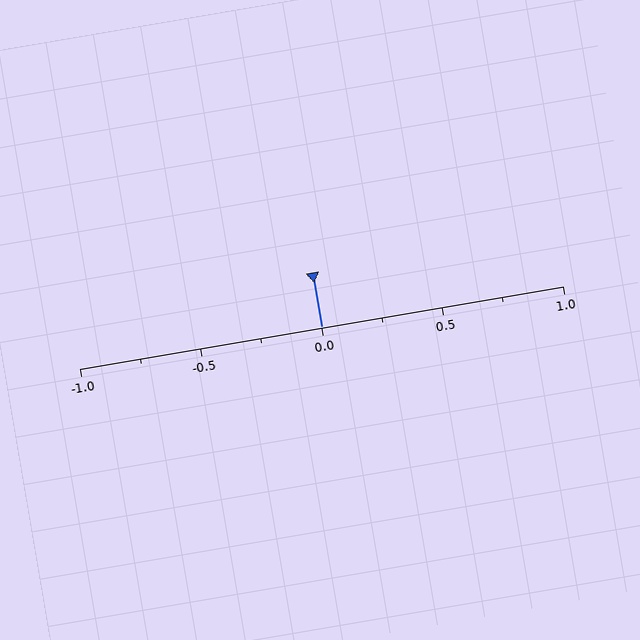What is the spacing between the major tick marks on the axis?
The major ticks are spaced 0.5 apart.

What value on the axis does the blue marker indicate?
The marker indicates approximately 0.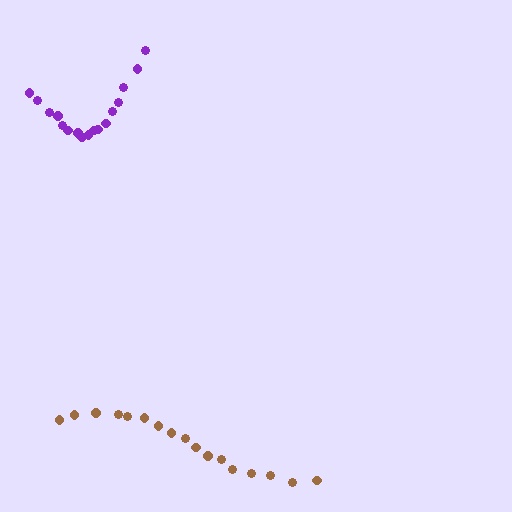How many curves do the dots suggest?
There are 2 distinct paths.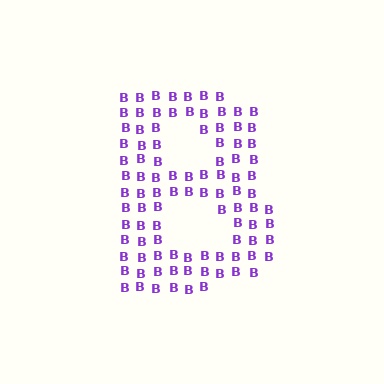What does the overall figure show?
The overall figure shows the letter B.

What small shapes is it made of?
It is made of small letter B's.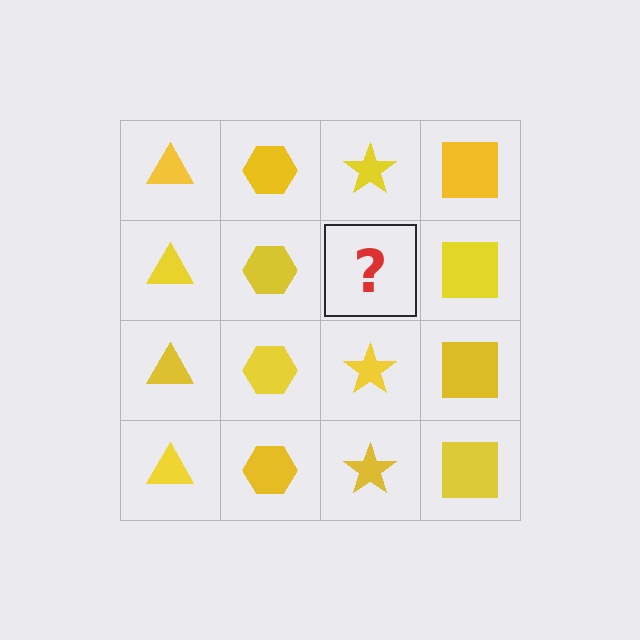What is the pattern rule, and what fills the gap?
The rule is that each column has a consistent shape. The gap should be filled with a yellow star.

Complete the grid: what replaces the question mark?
The question mark should be replaced with a yellow star.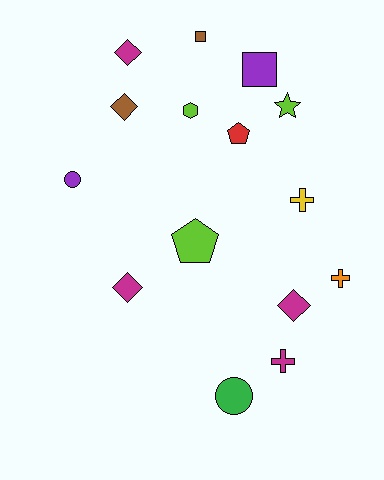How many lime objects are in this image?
There are 3 lime objects.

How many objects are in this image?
There are 15 objects.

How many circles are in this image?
There are 2 circles.